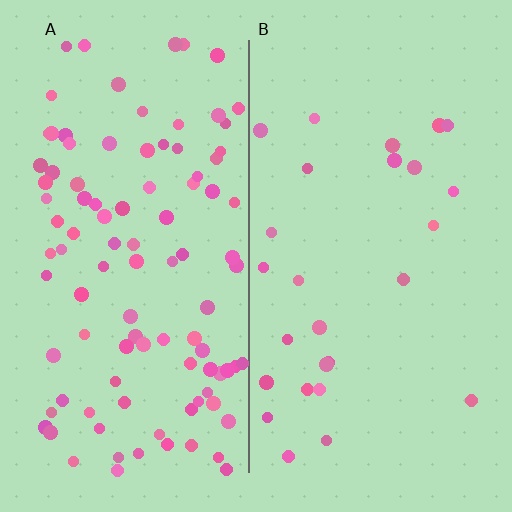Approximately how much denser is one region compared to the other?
Approximately 3.8× — region A over region B.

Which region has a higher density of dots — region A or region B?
A (the left).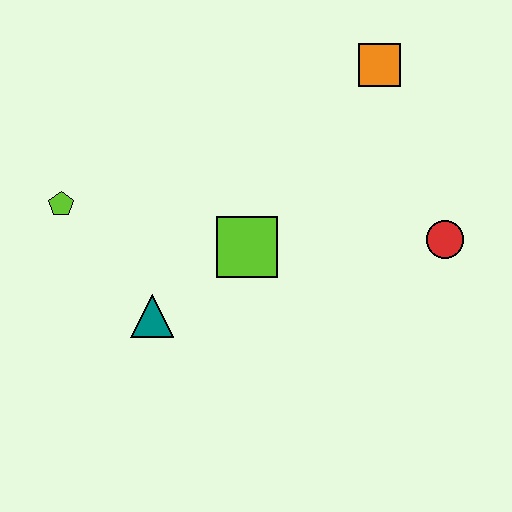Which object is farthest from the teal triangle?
The orange square is farthest from the teal triangle.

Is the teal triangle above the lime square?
No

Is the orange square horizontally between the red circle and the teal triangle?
Yes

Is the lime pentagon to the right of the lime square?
No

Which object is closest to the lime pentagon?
The teal triangle is closest to the lime pentagon.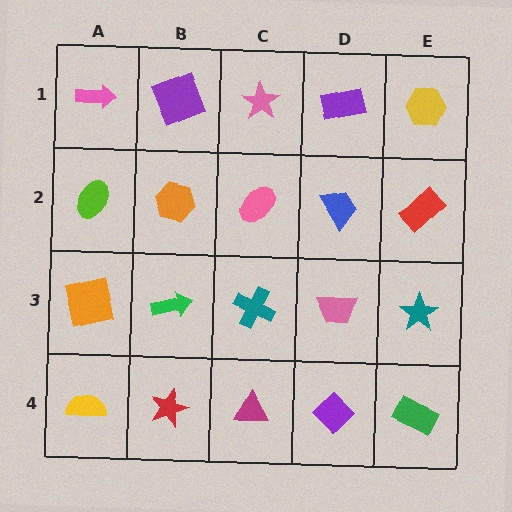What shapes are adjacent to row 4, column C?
A teal cross (row 3, column C), a red star (row 4, column B), a purple diamond (row 4, column D).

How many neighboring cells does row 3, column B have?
4.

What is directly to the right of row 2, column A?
An orange hexagon.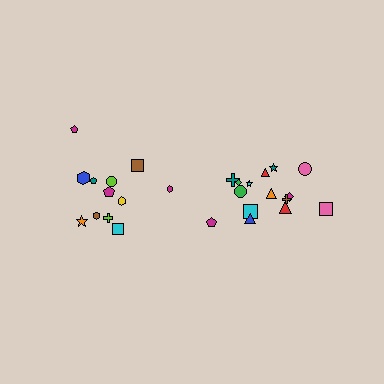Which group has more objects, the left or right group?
The right group.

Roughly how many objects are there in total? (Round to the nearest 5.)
Roughly 25 objects in total.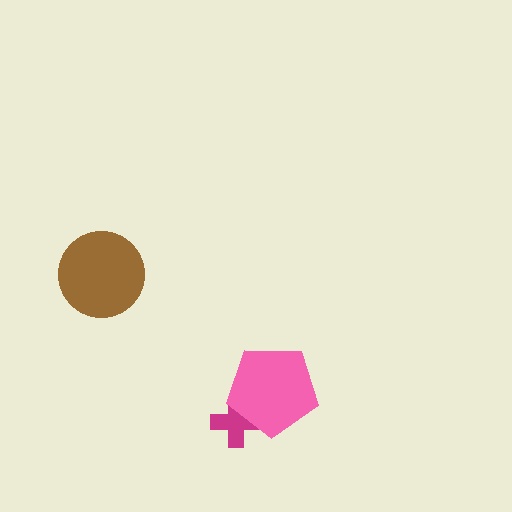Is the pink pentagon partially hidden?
No, no other shape covers it.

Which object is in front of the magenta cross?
The pink pentagon is in front of the magenta cross.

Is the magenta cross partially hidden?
Yes, it is partially covered by another shape.